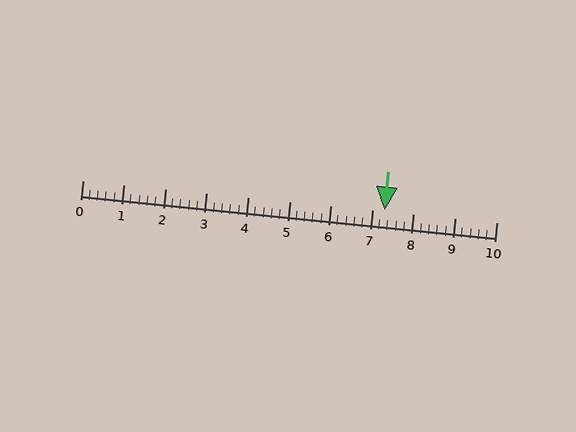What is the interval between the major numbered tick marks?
The major tick marks are spaced 1 units apart.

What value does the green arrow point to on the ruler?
The green arrow points to approximately 7.3.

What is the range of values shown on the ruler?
The ruler shows values from 0 to 10.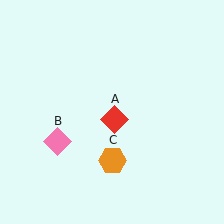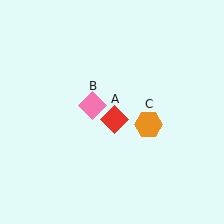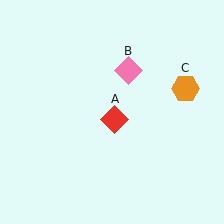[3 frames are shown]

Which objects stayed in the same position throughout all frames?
Red diamond (object A) remained stationary.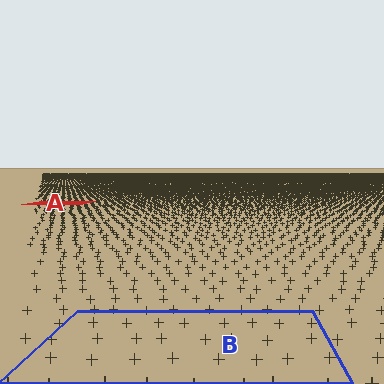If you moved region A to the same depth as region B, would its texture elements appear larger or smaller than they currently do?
They would appear larger. At a closer depth, the same texture elements are projected at a bigger on-screen size.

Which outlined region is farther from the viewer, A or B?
Region A is farther from the viewer — the texture elements inside it appear smaller and more densely packed.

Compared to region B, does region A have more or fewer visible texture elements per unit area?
Region A has more texture elements per unit area — they are packed more densely because it is farther away.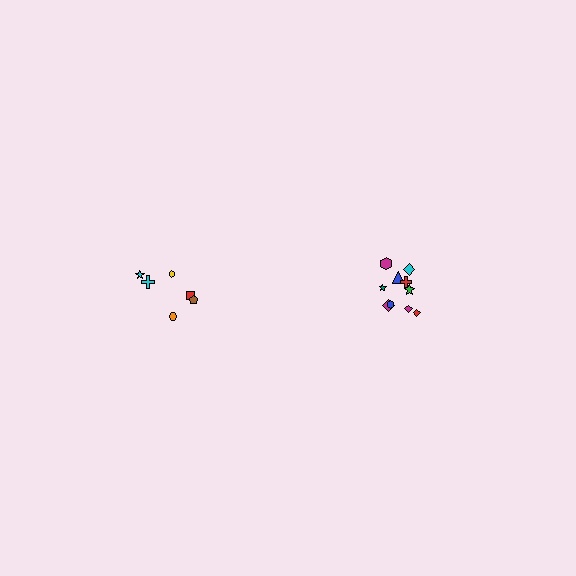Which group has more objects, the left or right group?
The right group.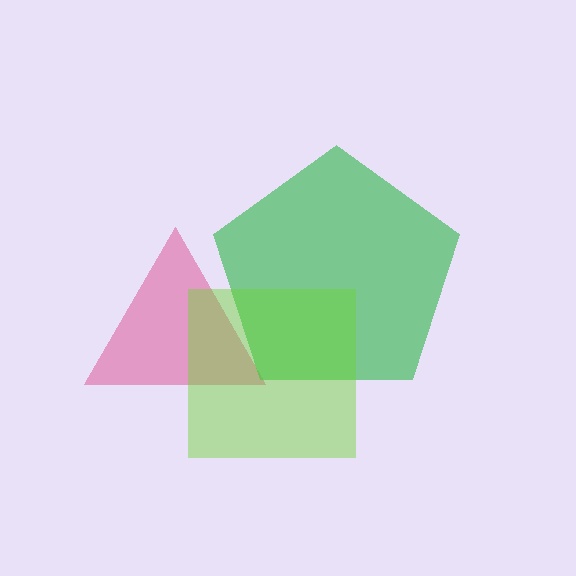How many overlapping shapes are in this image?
There are 3 overlapping shapes in the image.